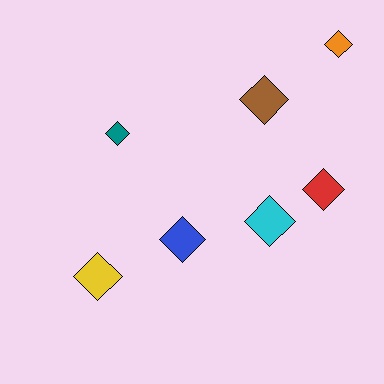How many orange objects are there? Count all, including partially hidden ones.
There is 1 orange object.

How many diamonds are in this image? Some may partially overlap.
There are 7 diamonds.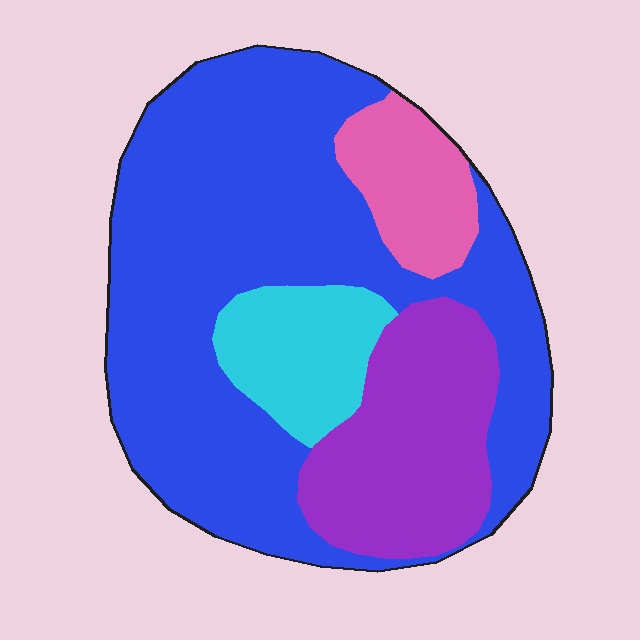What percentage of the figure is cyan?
Cyan takes up about one tenth (1/10) of the figure.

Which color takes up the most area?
Blue, at roughly 60%.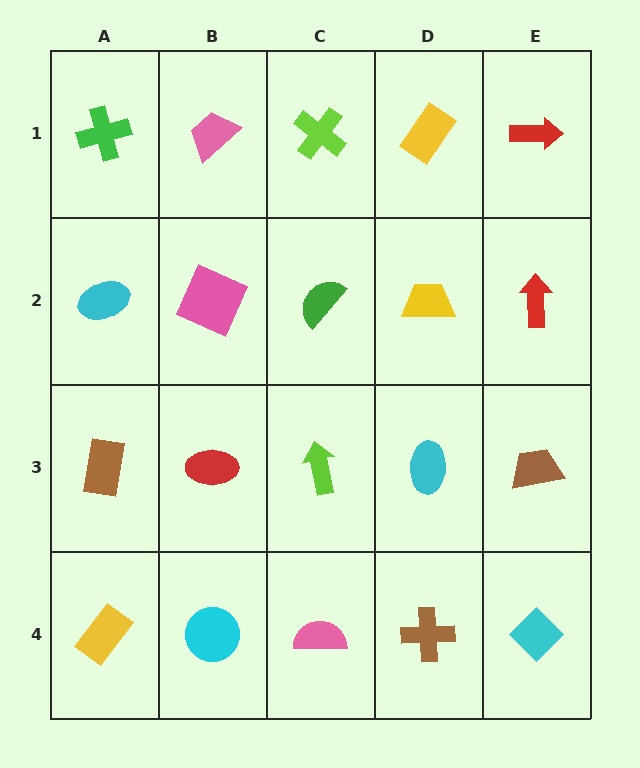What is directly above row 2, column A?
A green cross.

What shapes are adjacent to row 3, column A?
A cyan ellipse (row 2, column A), a yellow rectangle (row 4, column A), a red ellipse (row 3, column B).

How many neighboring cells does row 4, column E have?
2.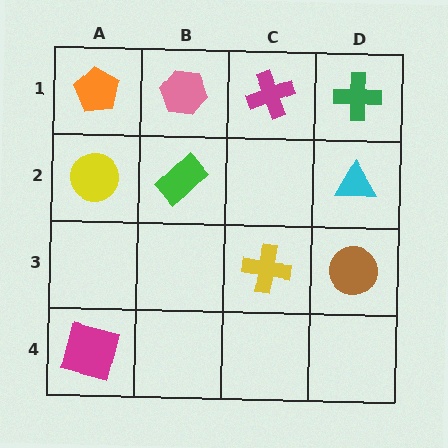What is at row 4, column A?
A magenta square.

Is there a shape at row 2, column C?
No, that cell is empty.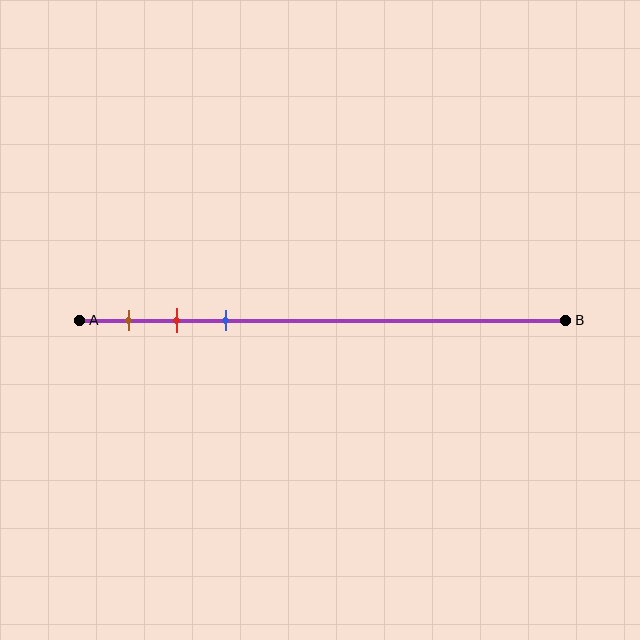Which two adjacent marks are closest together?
The red and blue marks are the closest adjacent pair.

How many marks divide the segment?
There are 3 marks dividing the segment.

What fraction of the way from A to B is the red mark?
The red mark is approximately 20% (0.2) of the way from A to B.